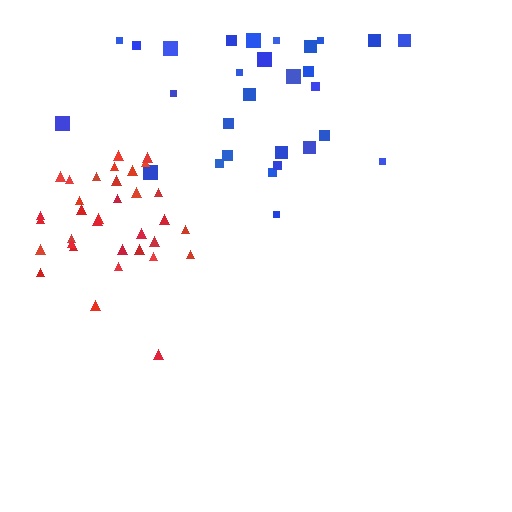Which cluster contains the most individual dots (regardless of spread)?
Red (34).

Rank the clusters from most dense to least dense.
red, blue.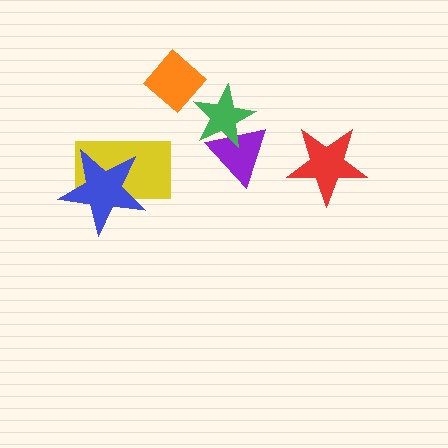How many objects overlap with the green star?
1 object overlaps with the green star.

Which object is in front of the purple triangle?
The green star is in front of the purple triangle.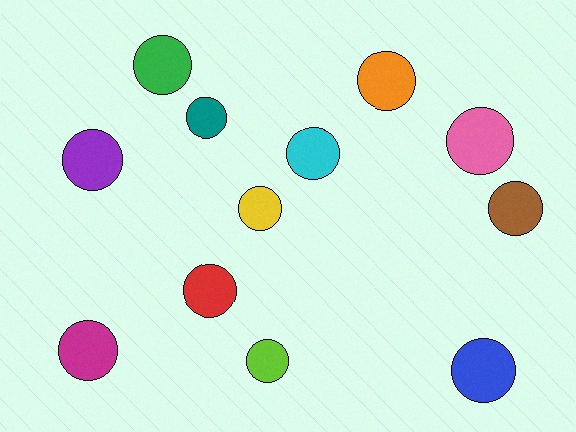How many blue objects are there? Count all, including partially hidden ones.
There is 1 blue object.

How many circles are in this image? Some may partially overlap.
There are 12 circles.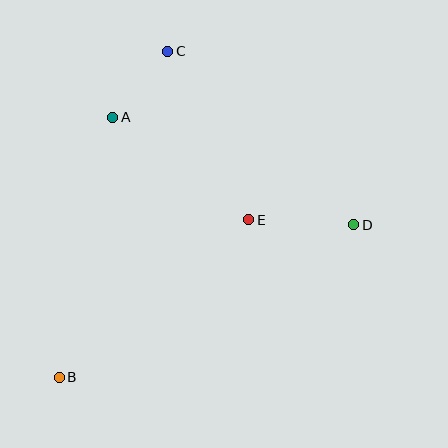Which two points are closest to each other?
Points A and C are closest to each other.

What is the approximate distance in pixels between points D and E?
The distance between D and E is approximately 105 pixels.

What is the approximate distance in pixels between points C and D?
The distance between C and D is approximately 254 pixels.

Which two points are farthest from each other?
Points B and C are farthest from each other.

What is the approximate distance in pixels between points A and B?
The distance between A and B is approximately 265 pixels.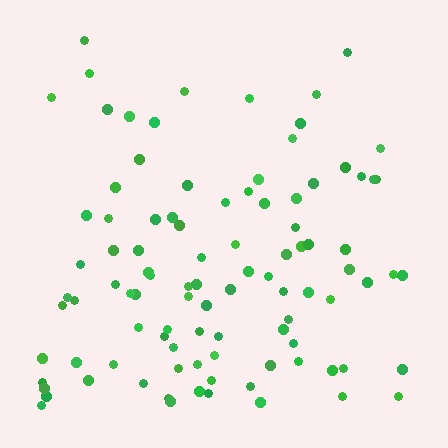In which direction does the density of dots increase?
From top to bottom, with the bottom side densest.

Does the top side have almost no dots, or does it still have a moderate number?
Still a moderate number, just noticeably fewer than the bottom.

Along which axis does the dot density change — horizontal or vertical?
Vertical.